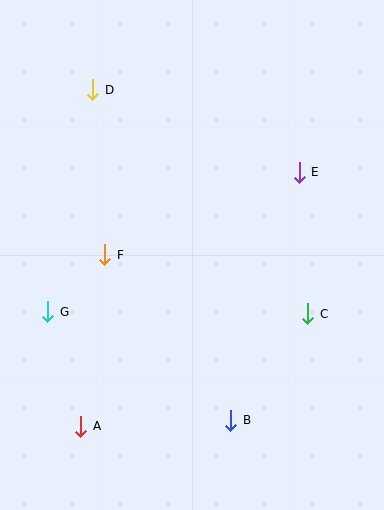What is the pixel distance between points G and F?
The distance between G and F is 81 pixels.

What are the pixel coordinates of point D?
Point D is at (93, 90).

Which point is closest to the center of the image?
Point F at (105, 255) is closest to the center.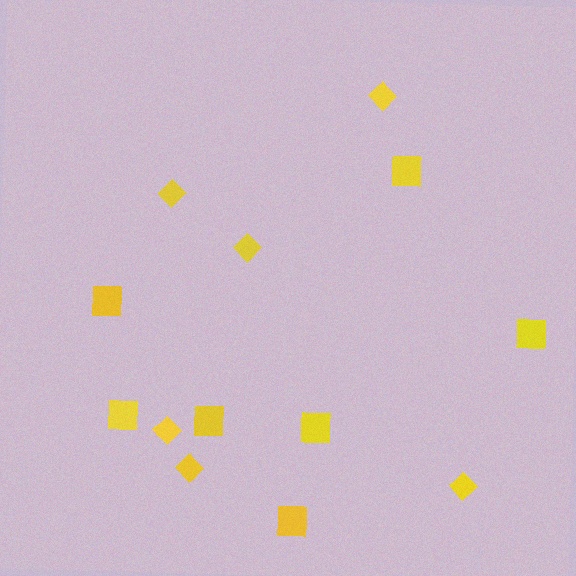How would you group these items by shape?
There are 2 groups: one group of diamonds (6) and one group of squares (7).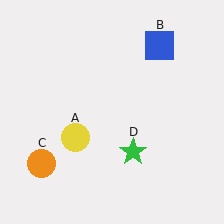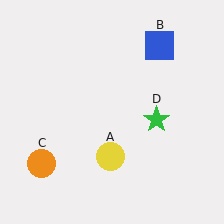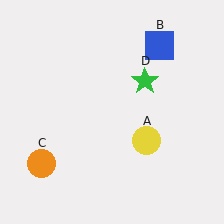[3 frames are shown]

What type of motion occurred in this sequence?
The yellow circle (object A), green star (object D) rotated counterclockwise around the center of the scene.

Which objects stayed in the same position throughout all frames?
Blue square (object B) and orange circle (object C) remained stationary.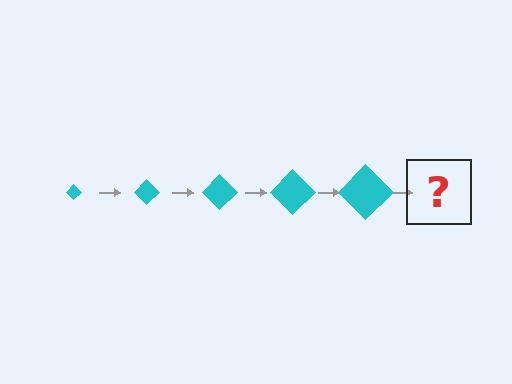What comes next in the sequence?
The next element should be a cyan diamond, larger than the previous one.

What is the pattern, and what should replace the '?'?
The pattern is that the diamond gets progressively larger each step. The '?' should be a cyan diamond, larger than the previous one.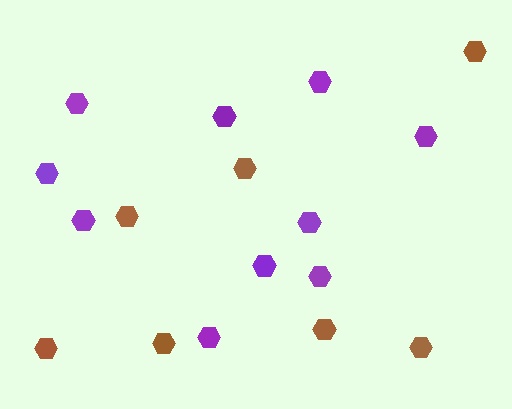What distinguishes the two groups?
There are 2 groups: one group of purple hexagons (10) and one group of brown hexagons (7).